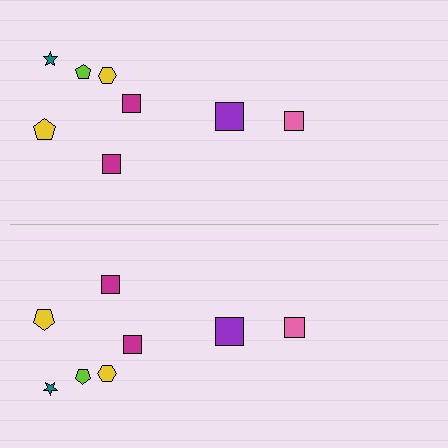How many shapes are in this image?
There are 16 shapes in this image.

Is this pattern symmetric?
Yes, this pattern has bilateral (reflection) symmetry.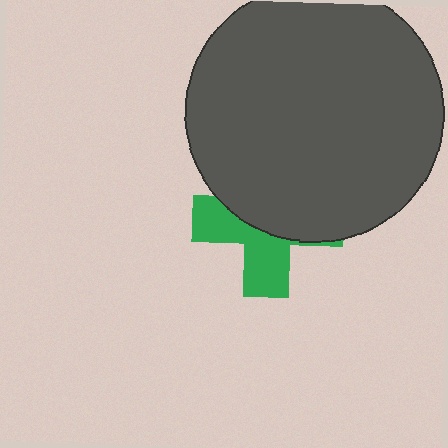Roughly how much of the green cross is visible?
A small part of it is visible (roughly 44%).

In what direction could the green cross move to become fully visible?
The green cross could move down. That would shift it out from behind the dark gray circle entirely.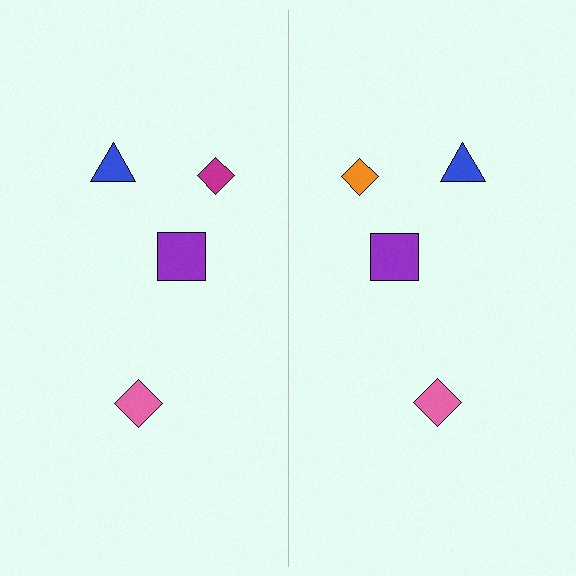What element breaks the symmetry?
The orange diamond on the right side breaks the symmetry — its mirror counterpart is magenta.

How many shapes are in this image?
There are 8 shapes in this image.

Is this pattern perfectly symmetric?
No, the pattern is not perfectly symmetric. The orange diamond on the right side breaks the symmetry — its mirror counterpart is magenta.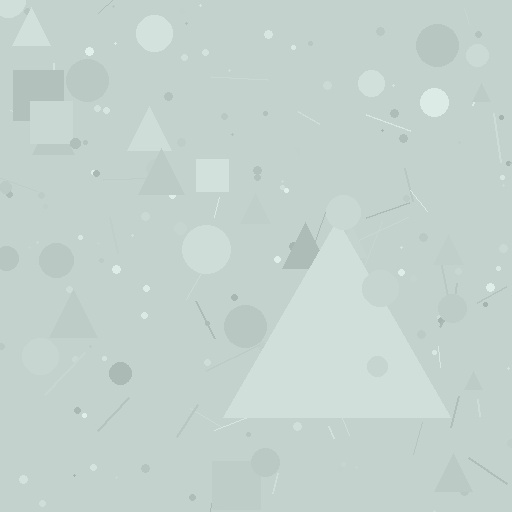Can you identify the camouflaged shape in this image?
The camouflaged shape is a triangle.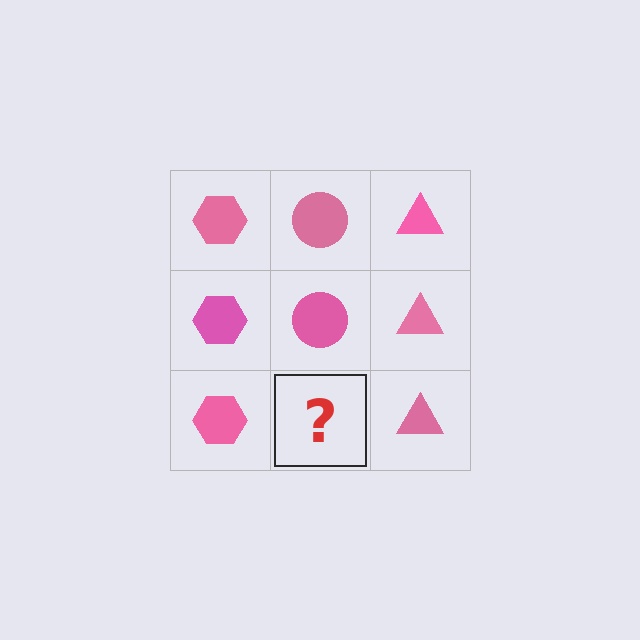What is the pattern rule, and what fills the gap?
The rule is that each column has a consistent shape. The gap should be filled with a pink circle.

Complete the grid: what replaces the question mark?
The question mark should be replaced with a pink circle.